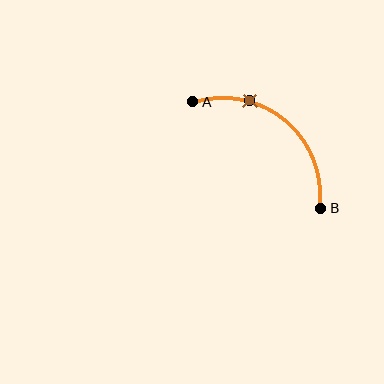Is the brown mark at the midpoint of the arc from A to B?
No. The brown mark lies on the arc but is closer to endpoint A. The arc midpoint would be at the point on the curve equidistant along the arc from both A and B.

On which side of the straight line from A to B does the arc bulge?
The arc bulges above and to the right of the straight line connecting A and B.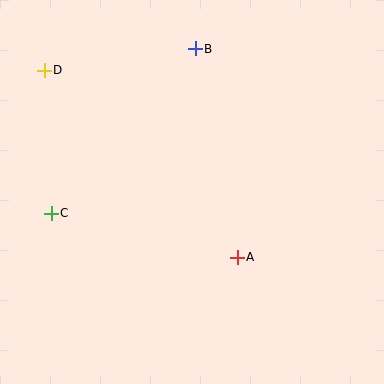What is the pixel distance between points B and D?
The distance between B and D is 152 pixels.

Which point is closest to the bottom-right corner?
Point A is closest to the bottom-right corner.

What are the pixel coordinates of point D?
Point D is at (44, 70).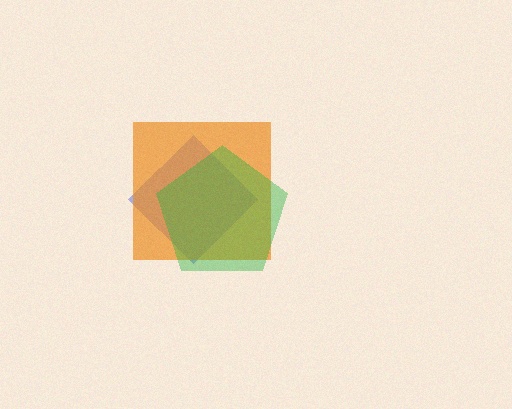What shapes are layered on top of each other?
The layered shapes are: a blue diamond, an orange square, a green pentagon.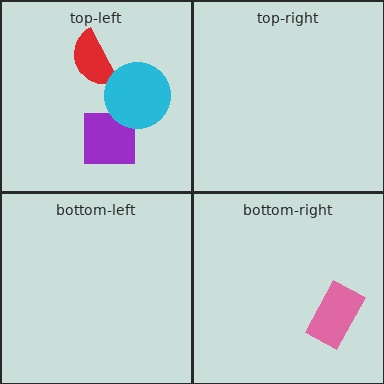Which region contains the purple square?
The top-left region.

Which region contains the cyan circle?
The top-left region.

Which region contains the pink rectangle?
The bottom-right region.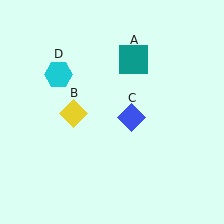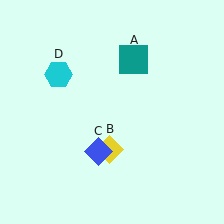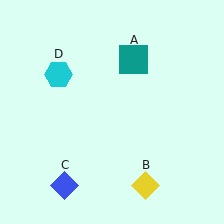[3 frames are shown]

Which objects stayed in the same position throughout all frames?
Teal square (object A) and cyan hexagon (object D) remained stationary.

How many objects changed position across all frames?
2 objects changed position: yellow diamond (object B), blue diamond (object C).